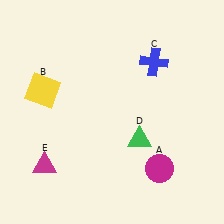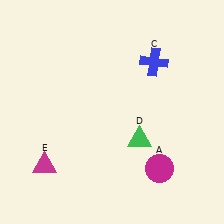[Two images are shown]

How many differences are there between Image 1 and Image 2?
There is 1 difference between the two images.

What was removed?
The yellow square (B) was removed in Image 2.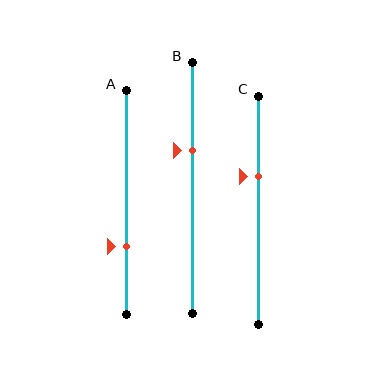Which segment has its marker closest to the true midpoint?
Segment C has its marker closest to the true midpoint.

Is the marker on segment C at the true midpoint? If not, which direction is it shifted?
No, the marker on segment C is shifted upward by about 15% of the segment length.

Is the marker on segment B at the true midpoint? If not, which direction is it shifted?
No, the marker on segment B is shifted upward by about 15% of the segment length.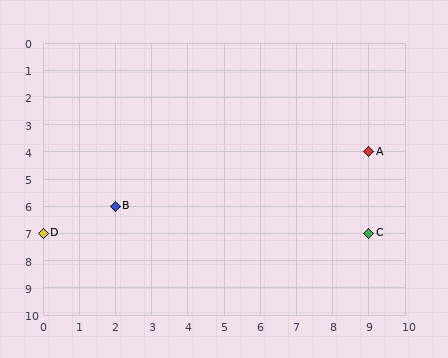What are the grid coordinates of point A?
Point A is at grid coordinates (9, 4).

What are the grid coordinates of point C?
Point C is at grid coordinates (9, 7).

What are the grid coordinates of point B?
Point B is at grid coordinates (2, 6).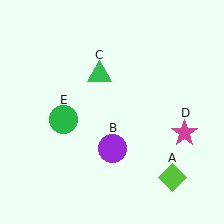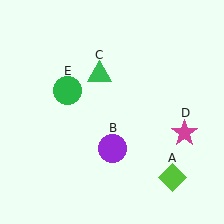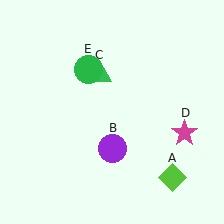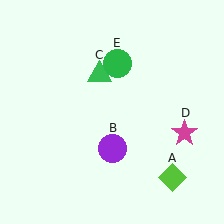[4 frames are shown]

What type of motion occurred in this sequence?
The green circle (object E) rotated clockwise around the center of the scene.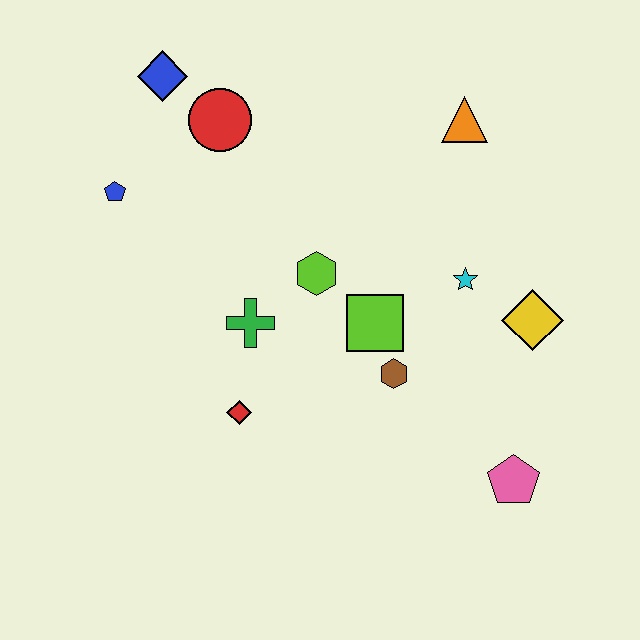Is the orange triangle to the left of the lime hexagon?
No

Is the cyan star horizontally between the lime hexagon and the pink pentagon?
Yes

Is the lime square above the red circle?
No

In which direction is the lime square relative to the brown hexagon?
The lime square is above the brown hexagon.